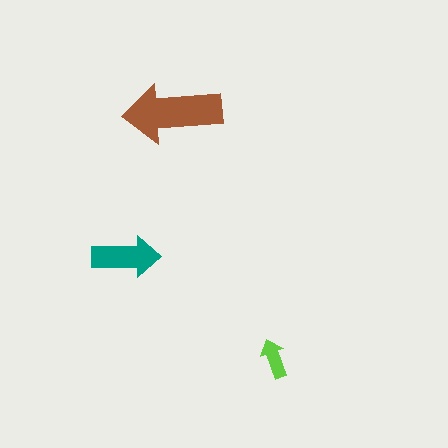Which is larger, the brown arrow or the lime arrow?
The brown one.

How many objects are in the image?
There are 3 objects in the image.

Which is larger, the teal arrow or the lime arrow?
The teal one.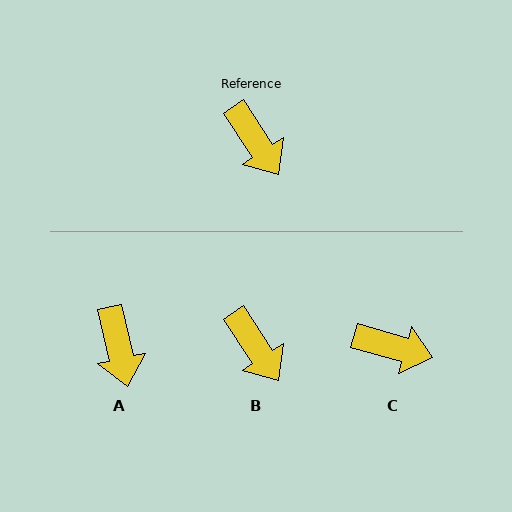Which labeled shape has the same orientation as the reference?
B.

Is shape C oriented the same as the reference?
No, it is off by about 41 degrees.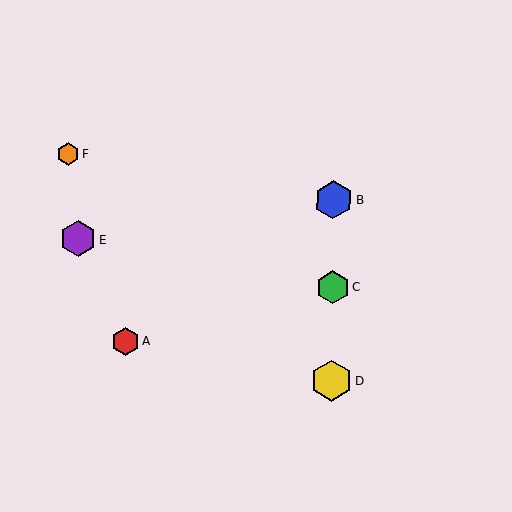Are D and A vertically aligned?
No, D is at x≈332 and A is at x≈126.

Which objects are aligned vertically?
Objects B, C, D are aligned vertically.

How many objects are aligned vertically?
3 objects (B, C, D) are aligned vertically.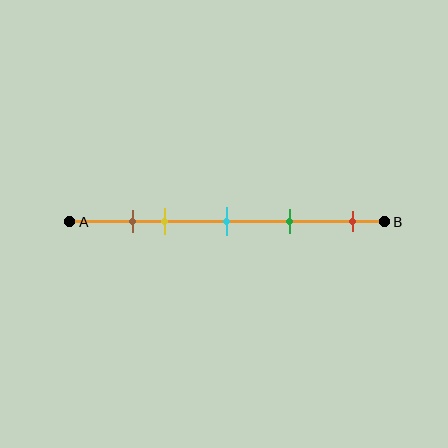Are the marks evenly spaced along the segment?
No, the marks are not evenly spaced.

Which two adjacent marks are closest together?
The brown and yellow marks are the closest adjacent pair.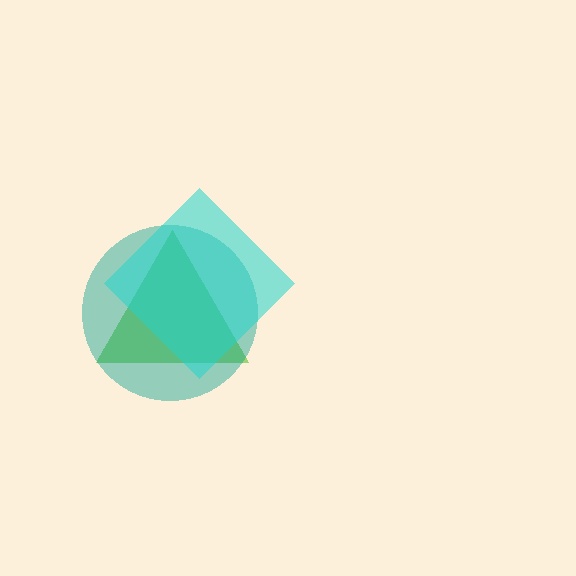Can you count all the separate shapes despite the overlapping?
Yes, there are 3 separate shapes.